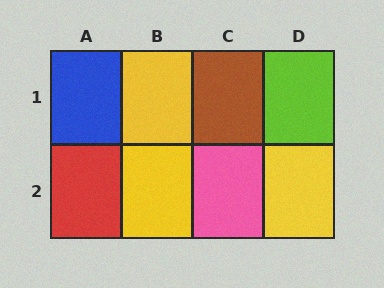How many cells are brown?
1 cell is brown.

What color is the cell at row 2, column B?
Yellow.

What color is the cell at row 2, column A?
Red.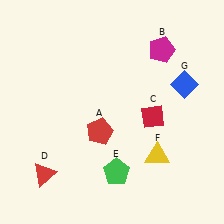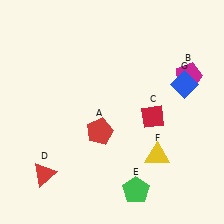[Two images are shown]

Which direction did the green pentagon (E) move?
The green pentagon (E) moved right.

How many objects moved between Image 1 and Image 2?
2 objects moved between the two images.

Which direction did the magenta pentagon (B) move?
The magenta pentagon (B) moved down.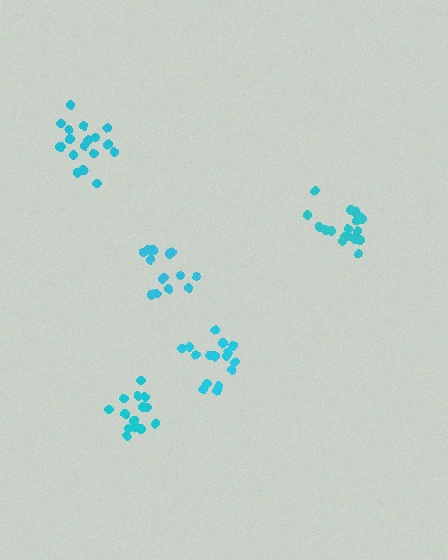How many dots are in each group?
Group 1: 14 dots, Group 2: 14 dots, Group 3: 18 dots, Group 4: 18 dots, Group 5: 17 dots (81 total).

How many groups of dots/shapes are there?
There are 5 groups.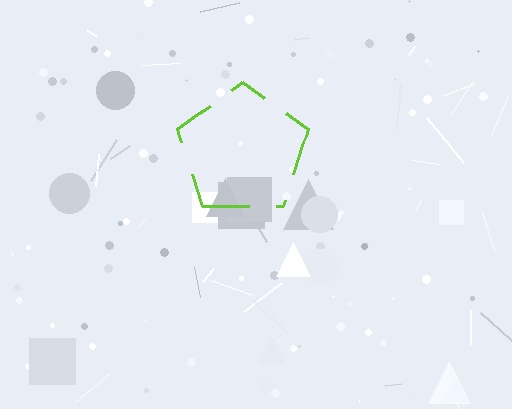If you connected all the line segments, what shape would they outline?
They would outline a pentagon.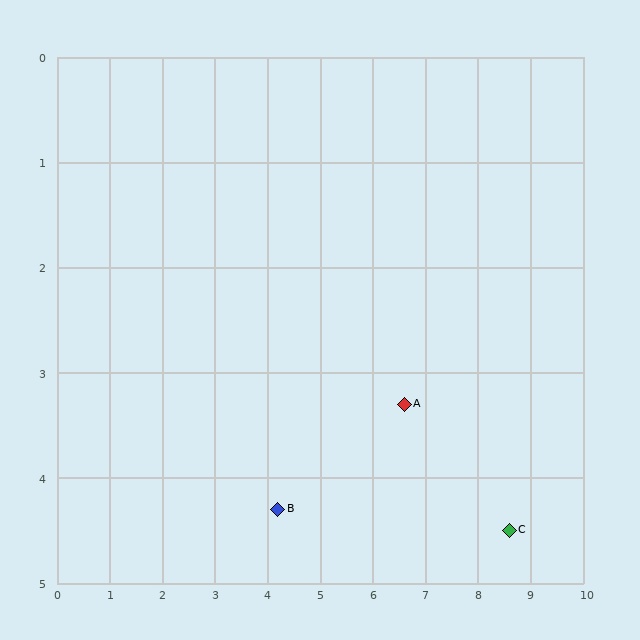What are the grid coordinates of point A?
Point A is at approximately (6.6, 3.3).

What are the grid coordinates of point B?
Point B is at approximately (4.2, 4.3).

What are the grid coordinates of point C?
Point C is at approximately (8.6, 4.5).